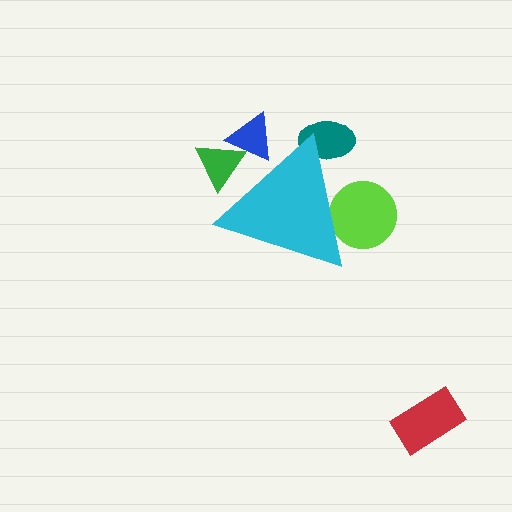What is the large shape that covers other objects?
A cyan triangle.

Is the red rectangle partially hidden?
No, the red rectangle is fully visible.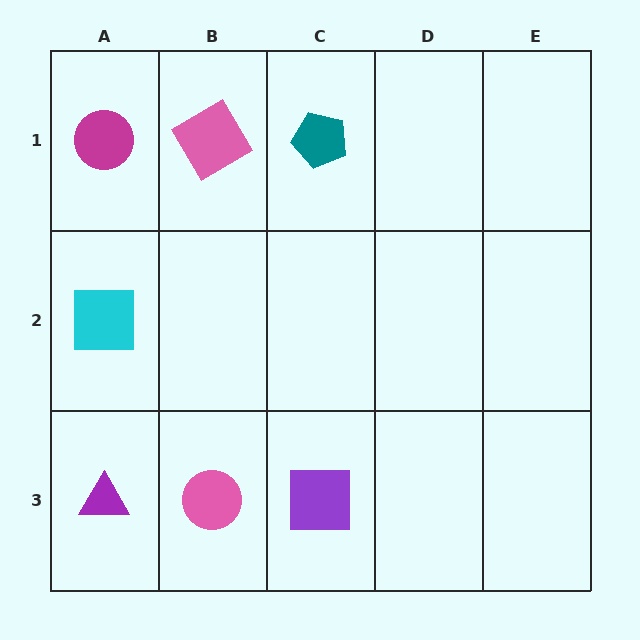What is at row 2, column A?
A cyan square.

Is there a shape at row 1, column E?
No, that cell is empty.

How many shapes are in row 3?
3 shapes.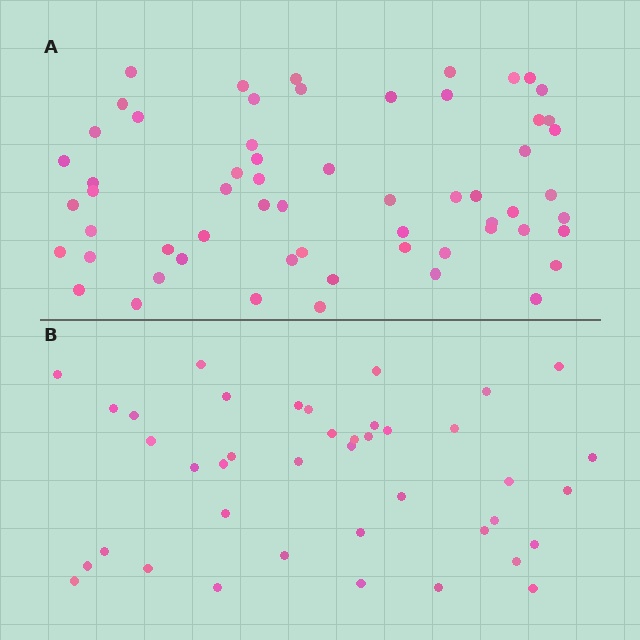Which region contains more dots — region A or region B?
Region A (the top region) has more dots.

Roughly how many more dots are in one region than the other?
Region A has approximately 20 more dots than region B.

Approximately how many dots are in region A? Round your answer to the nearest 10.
About 60 dots.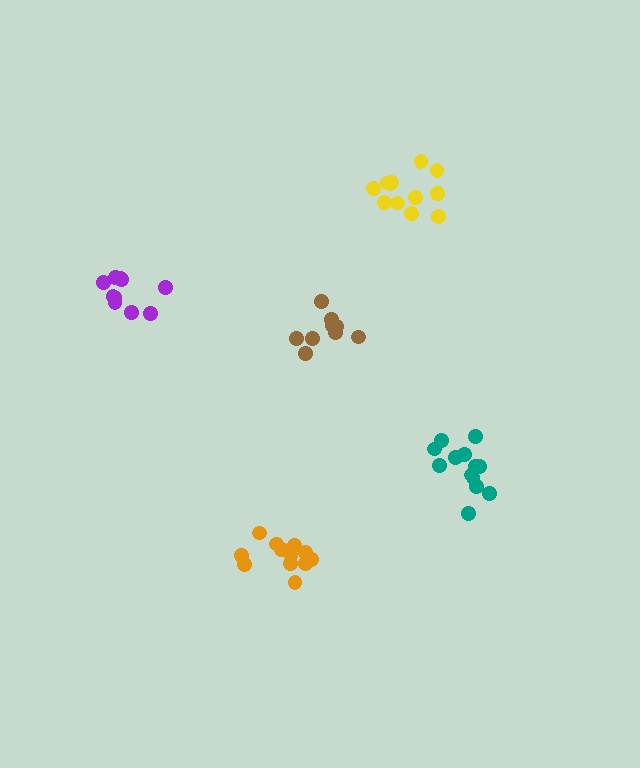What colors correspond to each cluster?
The clusters are colored: teal, orange, purple, yellow, brown.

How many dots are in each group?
Group 1: 13 dots, Group 2: 12 dots, Group 3: 10 dots, Group 4: 12 dots, Group 5: 9 dots (56 total).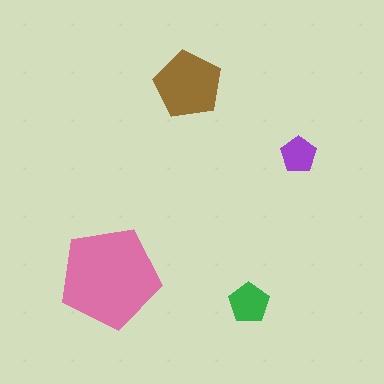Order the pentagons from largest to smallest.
the pink one, the brown one, the green one, the purple one.